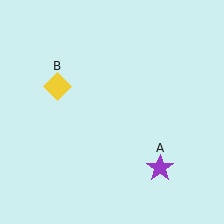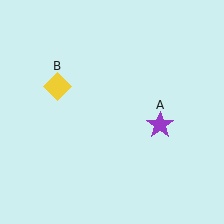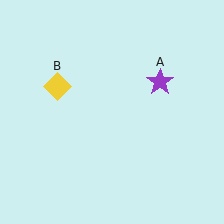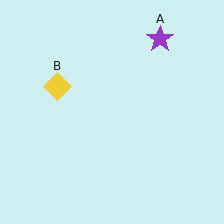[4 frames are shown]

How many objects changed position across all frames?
1 object changed position: purple star (object A).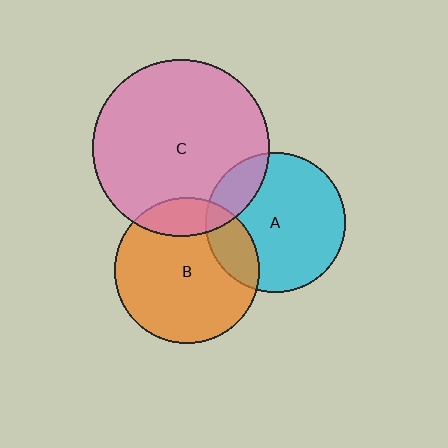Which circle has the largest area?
Circle C (pink).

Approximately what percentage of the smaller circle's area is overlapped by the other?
Approximately 15%.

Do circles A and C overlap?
Yes.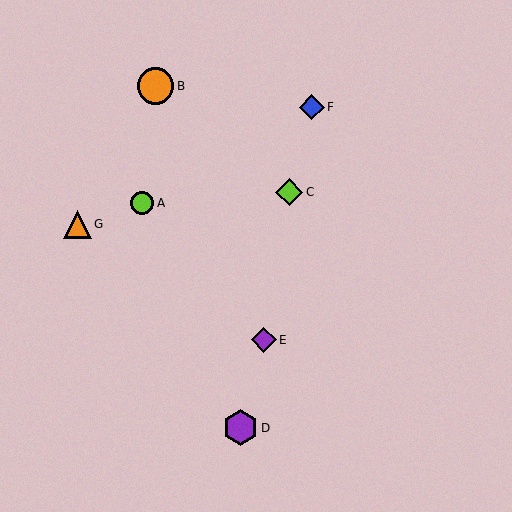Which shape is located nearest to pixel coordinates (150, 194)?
The lime circle (labeled A) at (142, 203) is nearest to that location.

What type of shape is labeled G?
Shape G is an orange triangle.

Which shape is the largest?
The orange circle (labeled B) is the largest.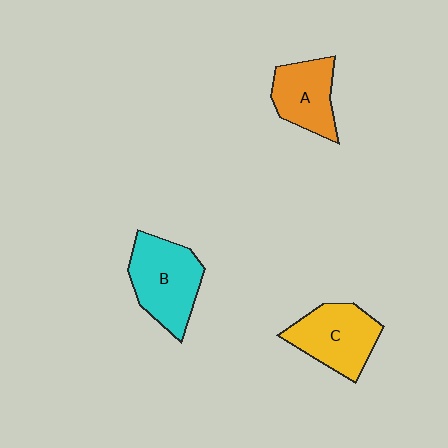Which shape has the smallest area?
Shape A (orange).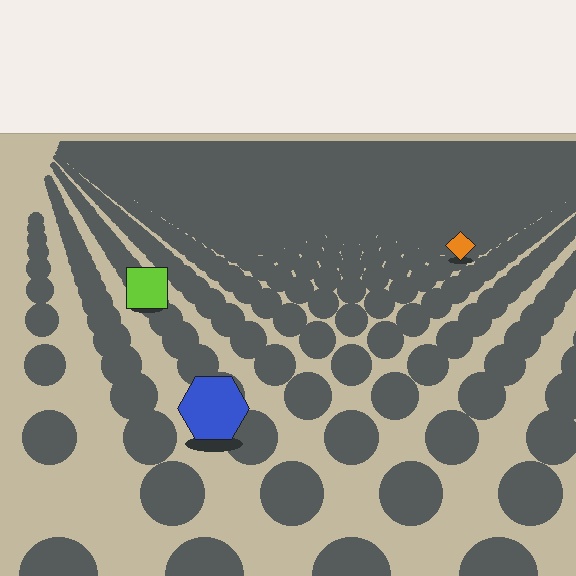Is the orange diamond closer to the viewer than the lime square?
No. The lime square is closer — you can tell from the texture gradient: the ground texture is coarser near it.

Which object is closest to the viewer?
The blue hexagon is closest. The texture marks near it are larger and more spread out.